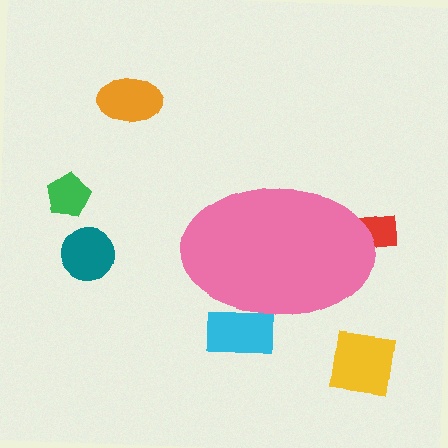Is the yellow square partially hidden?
No, the yellow square is fully visible.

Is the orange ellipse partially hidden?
No, the orange ellipse is fully visible.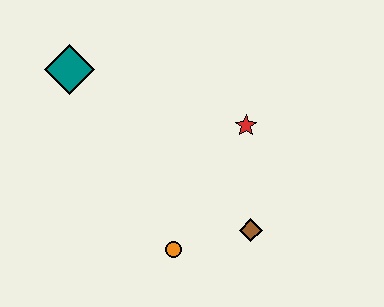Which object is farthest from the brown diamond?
The teal diamond is farthest from the brown diamond.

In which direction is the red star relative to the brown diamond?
The red star is above the brown diamond.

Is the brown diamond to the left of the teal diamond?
No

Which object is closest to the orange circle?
The brown diamond is closest to the orange circle.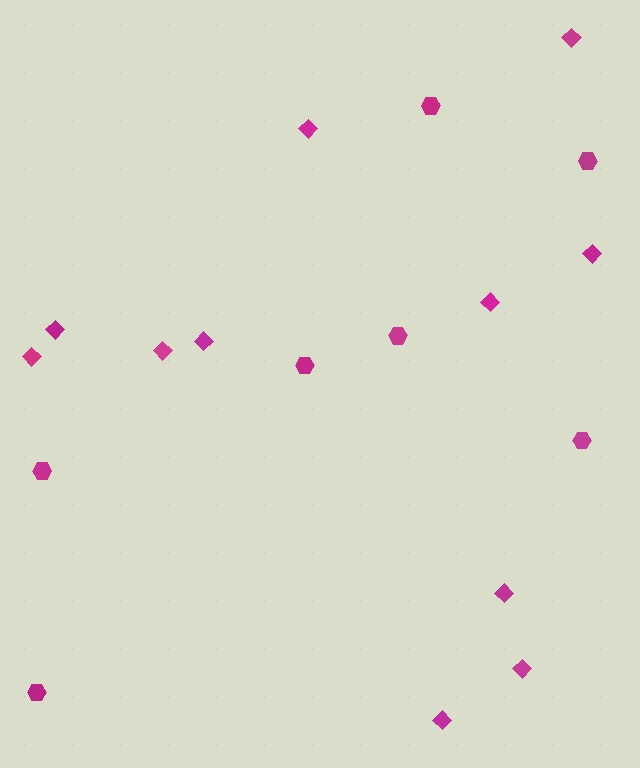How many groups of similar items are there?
There are 2 groups: one group of hexagons (7) and one group of diamonds (11).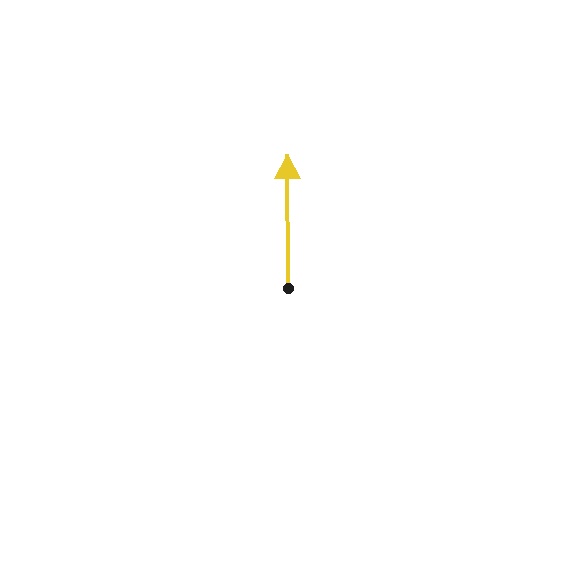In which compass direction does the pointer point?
North.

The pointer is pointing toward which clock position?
Roughly 12 o'clock.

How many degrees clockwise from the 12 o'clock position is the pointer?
Approximately 360 degrees.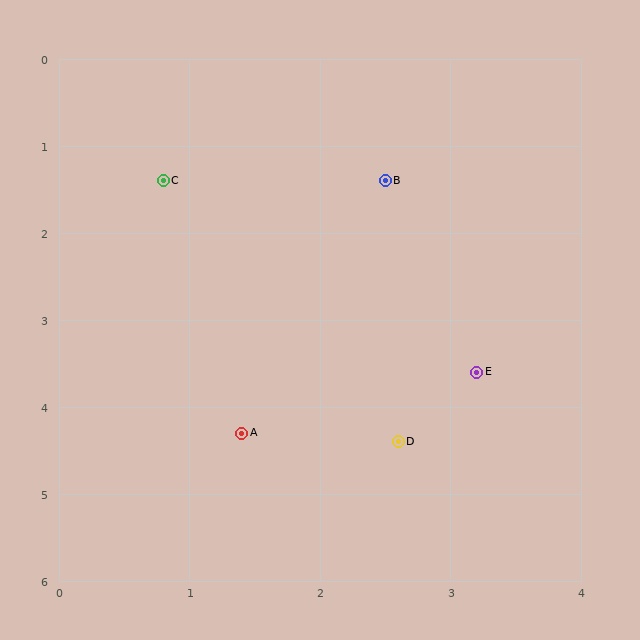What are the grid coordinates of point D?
Point D is at approximately (2.6, 4.4).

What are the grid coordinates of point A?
Point A is at approximately (1.4, 4.3).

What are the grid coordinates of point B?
Point B is at approximately (2.5, 1.4).